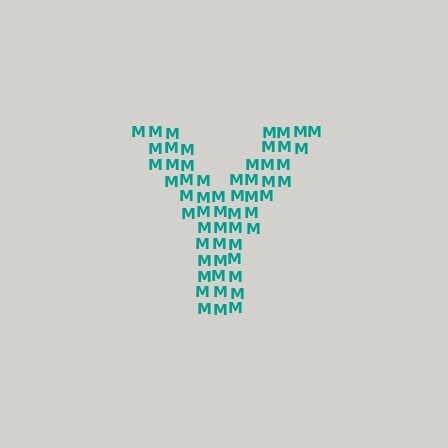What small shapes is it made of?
It is made of small letter M's.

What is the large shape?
The large shape is the letter Y.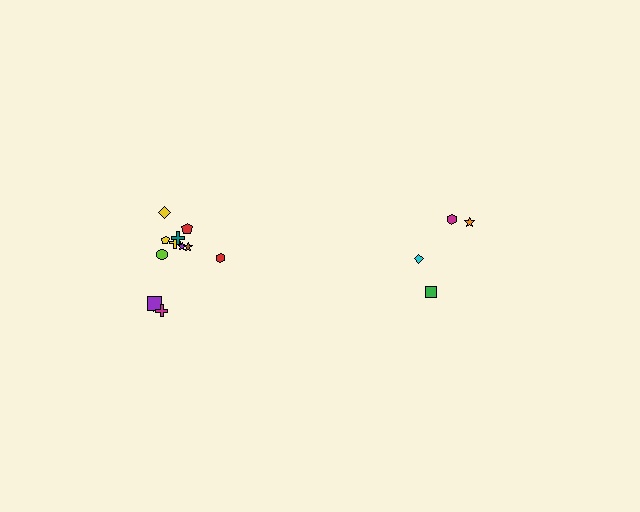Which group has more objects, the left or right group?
The left group.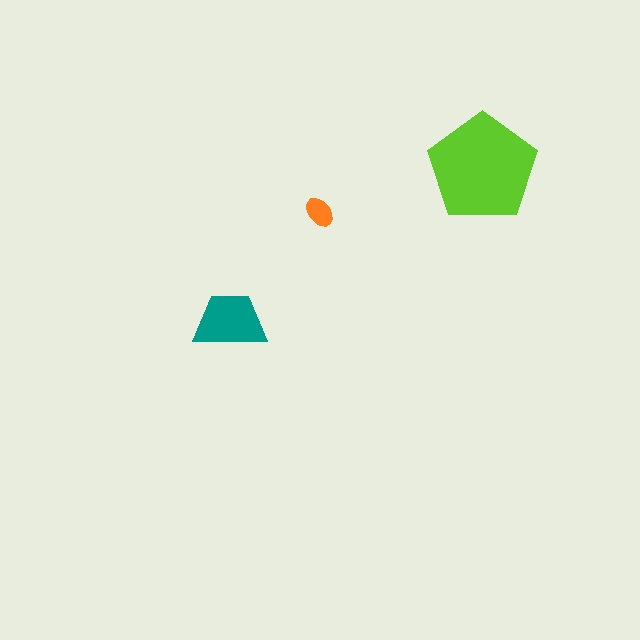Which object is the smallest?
The orange ellipse.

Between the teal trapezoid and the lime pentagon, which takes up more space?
The lime pentagon.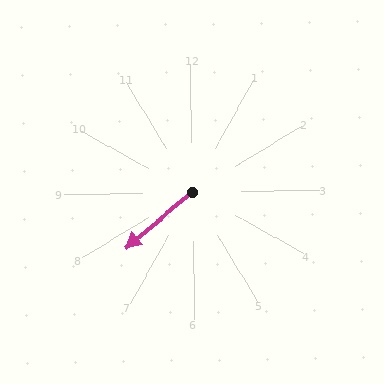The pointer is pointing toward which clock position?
Roughly 8 o'clock.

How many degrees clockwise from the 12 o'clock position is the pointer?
Approximately 231 degrees.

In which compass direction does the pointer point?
Southwest.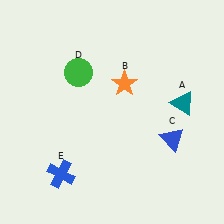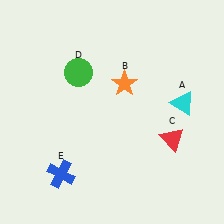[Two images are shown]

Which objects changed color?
A changed from teal to cyan. C changed from blue to red.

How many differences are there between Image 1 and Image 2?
There are 2 differences between the two images.